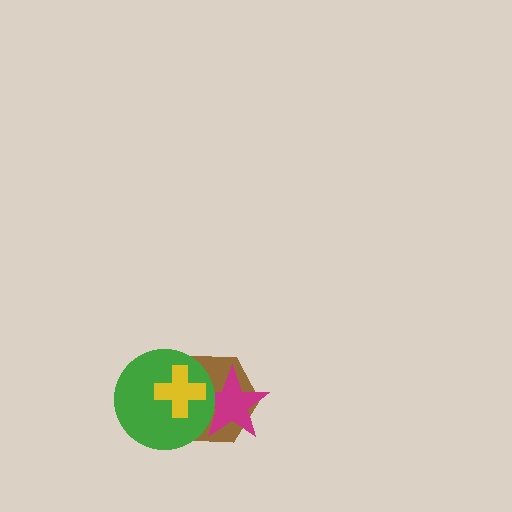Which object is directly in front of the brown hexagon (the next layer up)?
The magenta star is directly in front of the brown hexagon.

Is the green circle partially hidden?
Yes, it is partially covered by another shape.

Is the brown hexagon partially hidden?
Yes, it is partially covered by another shape.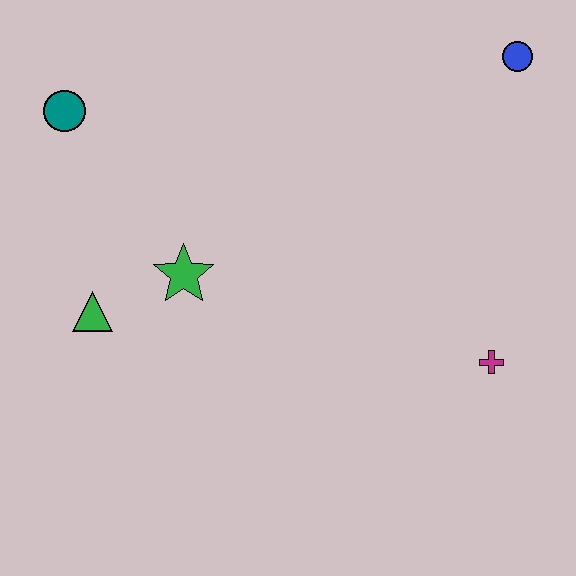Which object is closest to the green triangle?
The green star is closest to the green triangle.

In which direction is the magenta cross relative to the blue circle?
The magenta cross is below the blue circle.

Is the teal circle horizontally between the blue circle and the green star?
No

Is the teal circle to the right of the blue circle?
No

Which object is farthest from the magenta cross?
The teal circle is farthest from the magenta cross.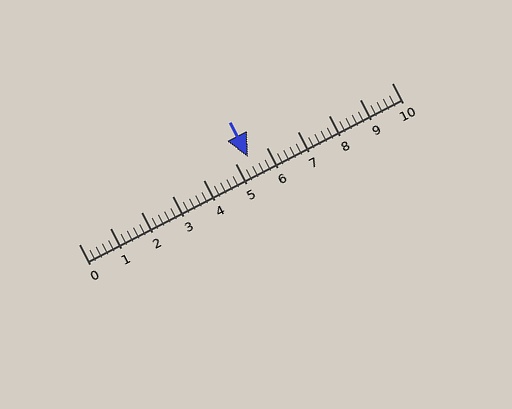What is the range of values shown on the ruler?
The ruler shows values from 0 to 10.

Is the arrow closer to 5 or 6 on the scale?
The arrow is closer to 5.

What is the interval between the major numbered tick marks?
The major tick marks are spaced 1 units apart.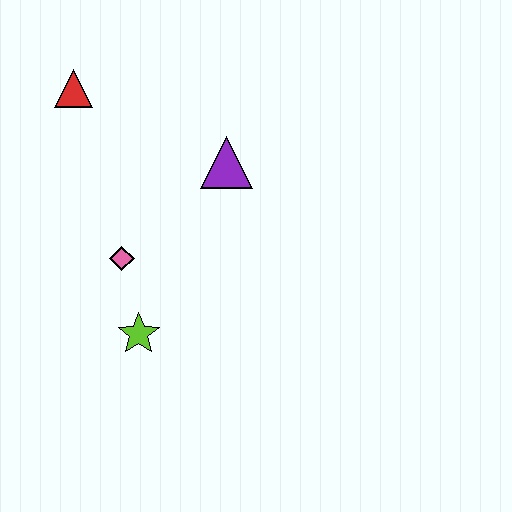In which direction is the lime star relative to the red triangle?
The lime star is below the red triangle.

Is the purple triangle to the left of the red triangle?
No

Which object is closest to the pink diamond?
The lime star is closest to the pink diamond.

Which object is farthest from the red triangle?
The lime star is farthest from the red triangle.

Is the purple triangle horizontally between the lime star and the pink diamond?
No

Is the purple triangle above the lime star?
Yes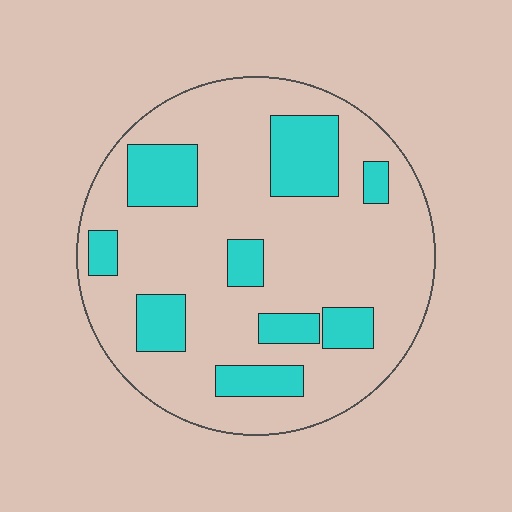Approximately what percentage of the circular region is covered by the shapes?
Approximately 25%.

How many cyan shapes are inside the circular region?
9.